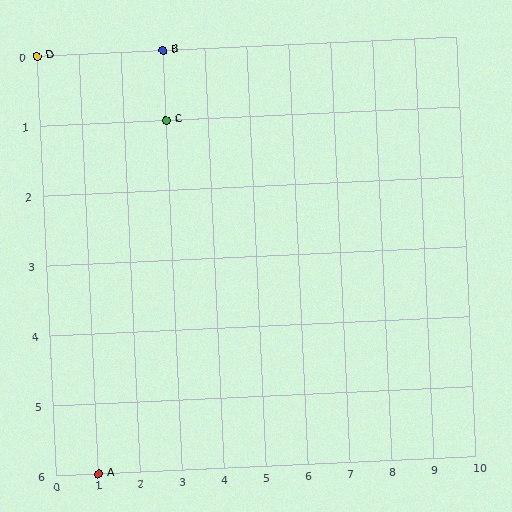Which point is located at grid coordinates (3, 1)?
Point C is at (3, 1).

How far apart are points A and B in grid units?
Points A and B are 2 columns and 6 rows apart (about 6.3 grid units diagonally).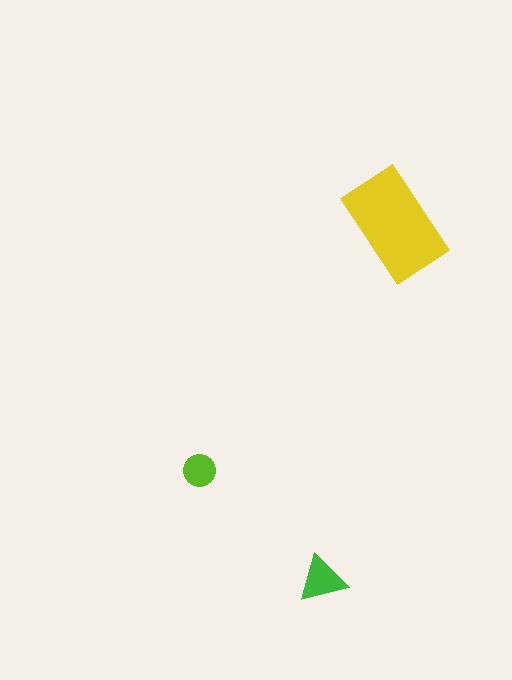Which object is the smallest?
The lime circle.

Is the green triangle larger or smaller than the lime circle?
Larger.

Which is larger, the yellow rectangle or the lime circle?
The yellow rectangle.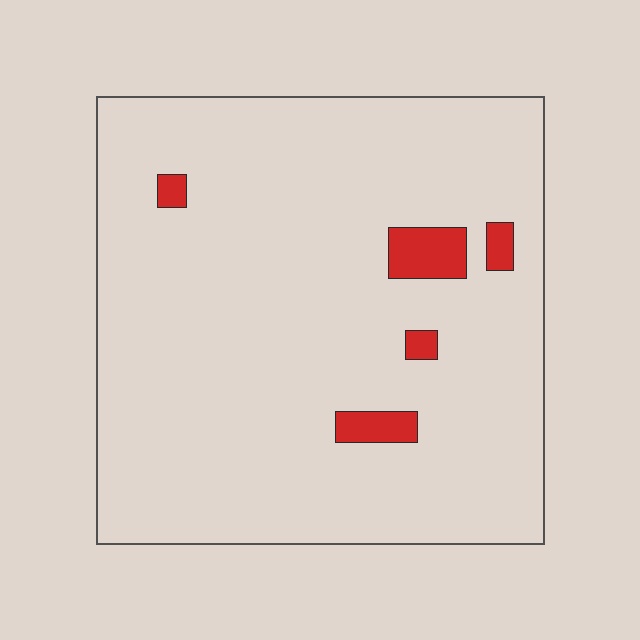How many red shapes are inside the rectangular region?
5.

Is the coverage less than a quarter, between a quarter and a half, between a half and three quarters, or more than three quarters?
Less than a quarter.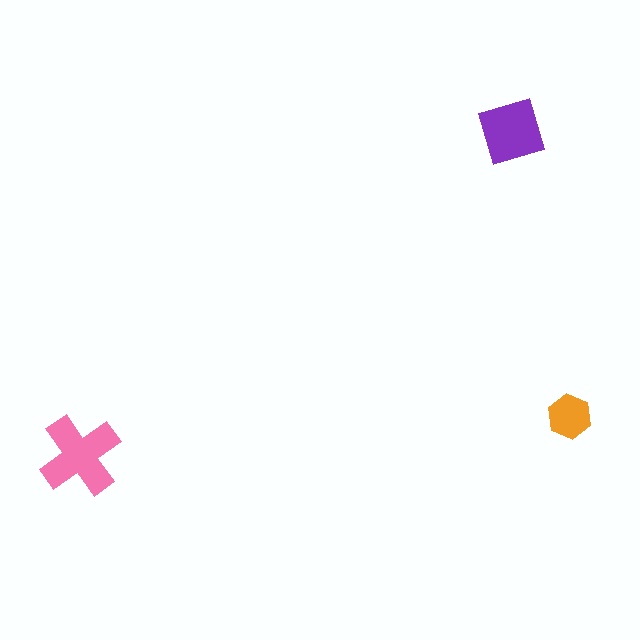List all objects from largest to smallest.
The pink cross, the purple square, the orange hexagon.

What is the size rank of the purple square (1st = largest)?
2nd.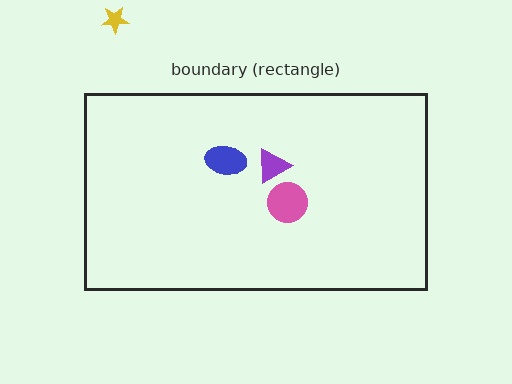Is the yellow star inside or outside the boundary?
Outside.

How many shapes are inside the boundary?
3 inside, 1 outside.